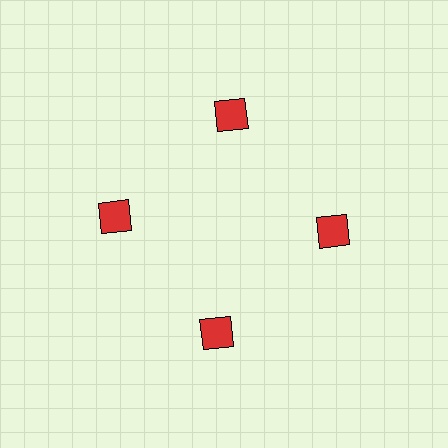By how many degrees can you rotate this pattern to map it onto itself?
The pattern maps onto itself every 90 degrees of rotation.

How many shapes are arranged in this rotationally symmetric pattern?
There are 4 shapes, arranged in 4 groups of 1.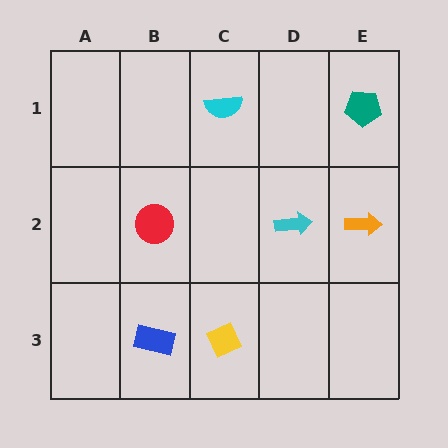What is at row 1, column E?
A teal pentagon.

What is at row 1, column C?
A cyan semicircle.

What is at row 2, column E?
An orange arrow.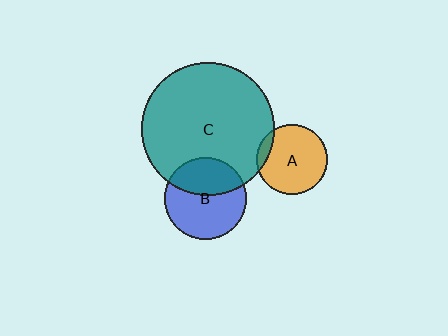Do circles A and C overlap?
Yes.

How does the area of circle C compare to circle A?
Approximately 3.6 times.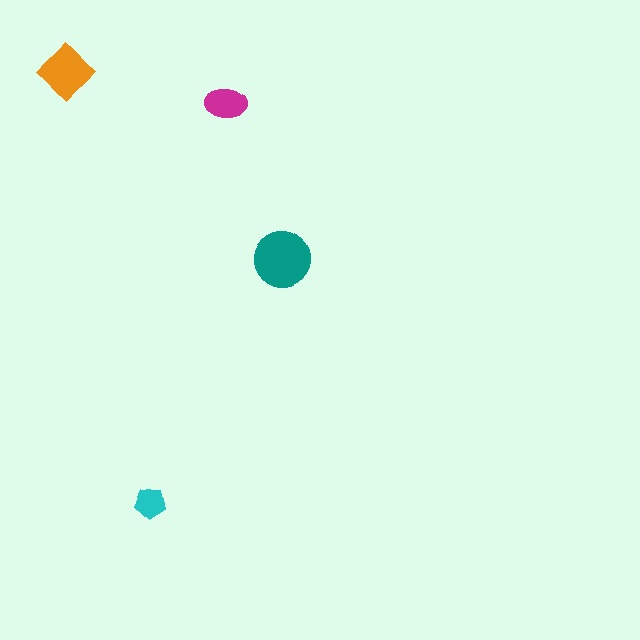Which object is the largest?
The teal circle.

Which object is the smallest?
The cyan pentagon.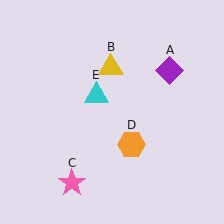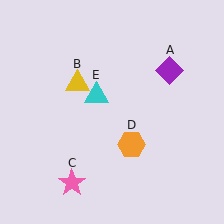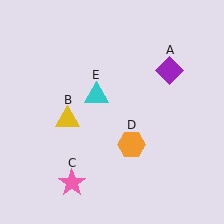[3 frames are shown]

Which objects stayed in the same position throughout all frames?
Purple diamond (object A) and pink star (object C) and orange hexagon (object D) and cyan triangle (object E) remained stationary.